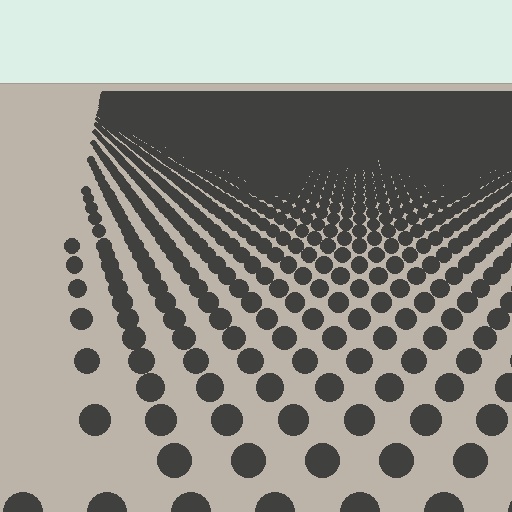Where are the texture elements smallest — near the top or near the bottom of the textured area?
Near the top.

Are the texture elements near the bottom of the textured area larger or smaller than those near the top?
Larger. Near the bottom, elements are closer to the viewer and appear at a bigger on-screen size.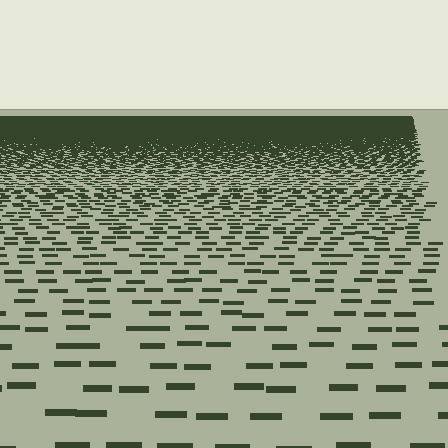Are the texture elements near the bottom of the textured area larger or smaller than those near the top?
Larger. Near the bottom, elements are closer to the viewer and appear at a bigger on-screen size.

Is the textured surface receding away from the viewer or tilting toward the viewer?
The surface is receding away from the viewer. Texture elements get smaller and denser toward the top.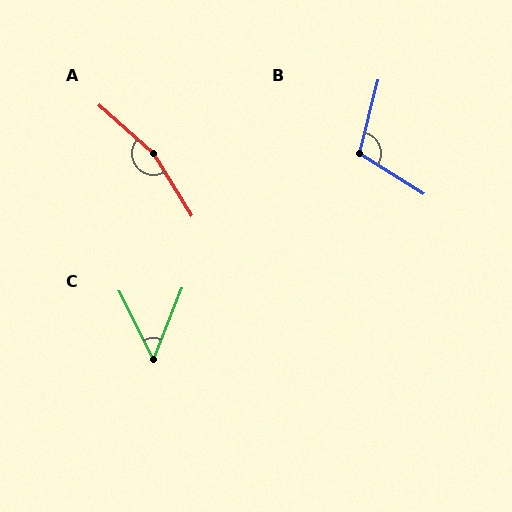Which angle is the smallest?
C, at approximately 48 degrees.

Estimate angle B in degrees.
Approximately 108 degrees.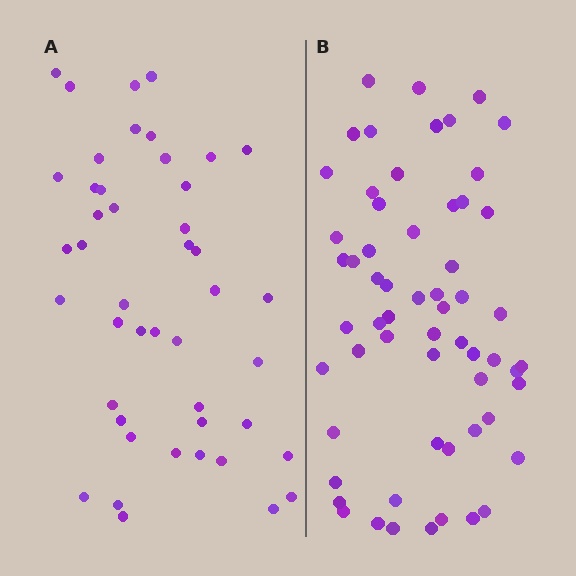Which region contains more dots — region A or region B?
Region B (the right region) has more dots.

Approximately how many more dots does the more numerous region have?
Region B has approximately 15 more dots than region A.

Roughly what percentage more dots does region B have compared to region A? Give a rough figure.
About 35% more.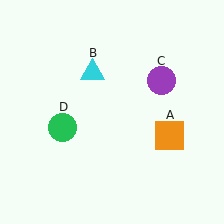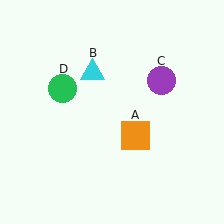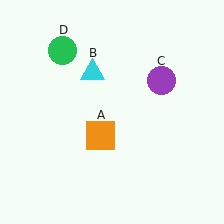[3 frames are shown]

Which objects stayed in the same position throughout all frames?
Cyan triangle (object B) and purple circle (object C) remained stationary.